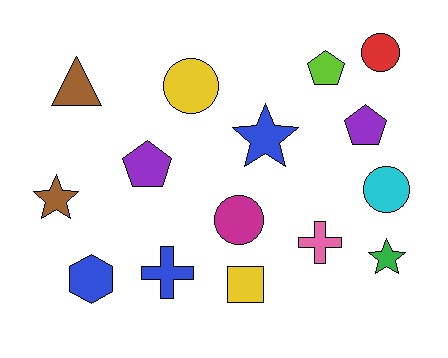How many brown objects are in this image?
There are 2 brown objects.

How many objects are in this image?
There are 15 objects.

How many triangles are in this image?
There is 1 triangle.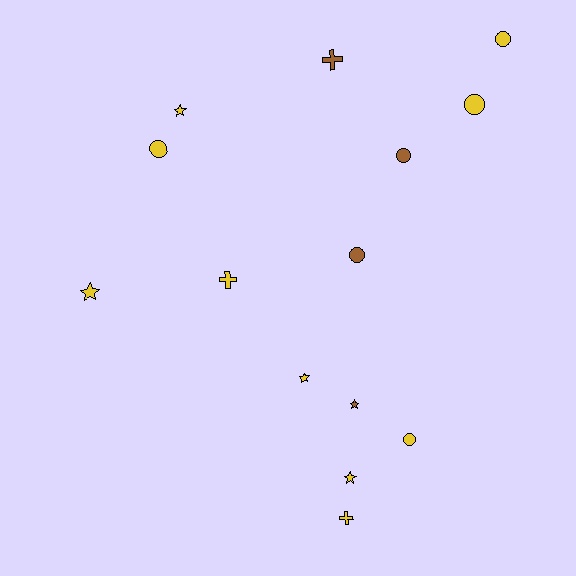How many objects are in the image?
There are 14 objects.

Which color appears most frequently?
Yellow, with 10 objects.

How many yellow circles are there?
There are 4 yellow circles.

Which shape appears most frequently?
Circle, with 6 objects.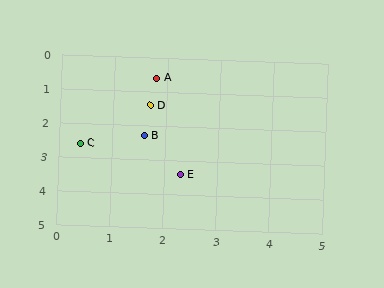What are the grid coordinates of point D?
Point D is at approximately (1.7, 1.4).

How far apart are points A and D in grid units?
Points A and D are about 0.8 grid units apart.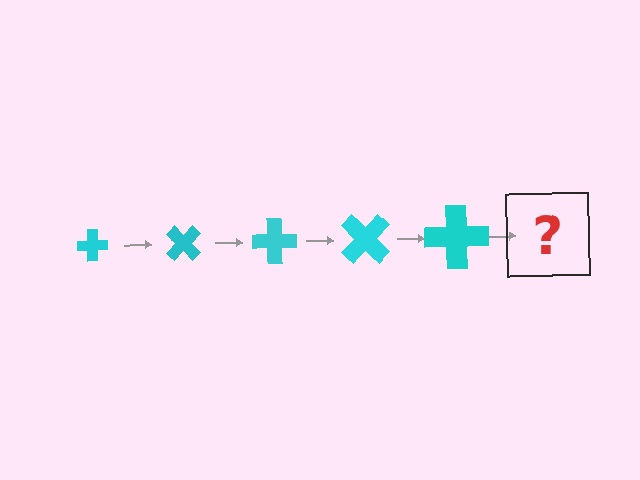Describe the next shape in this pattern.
It should be a cross, larger than the previous one and rotated 225 degrees from the start.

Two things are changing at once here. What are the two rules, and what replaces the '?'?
The two rules are that the cross grows larger each step and it rotates 45 degrees each step. The '?' should be a cross, larger than the previous one and rotated 225 degrees from the start.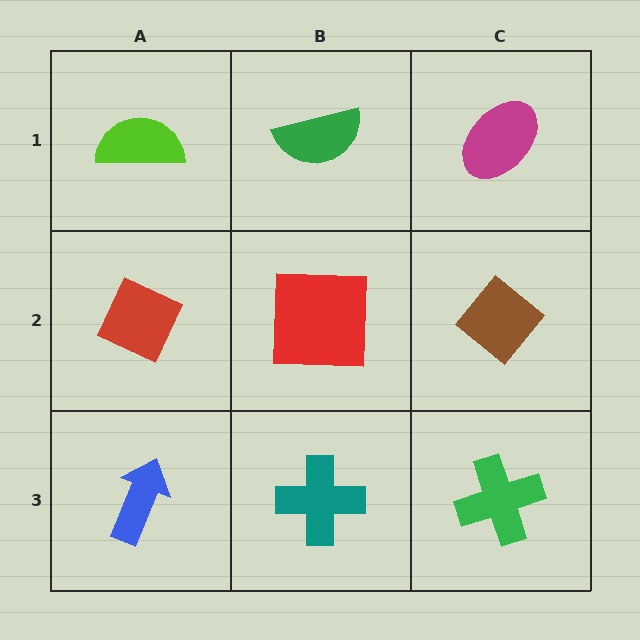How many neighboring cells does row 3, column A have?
2.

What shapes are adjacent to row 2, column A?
A lime semicircle (row 1, column A), a blue arrow (row 3, column A), a red square (row 2, column B).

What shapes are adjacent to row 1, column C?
A brown diamond (row 2, column C), a green semicircle (row 1, column B).